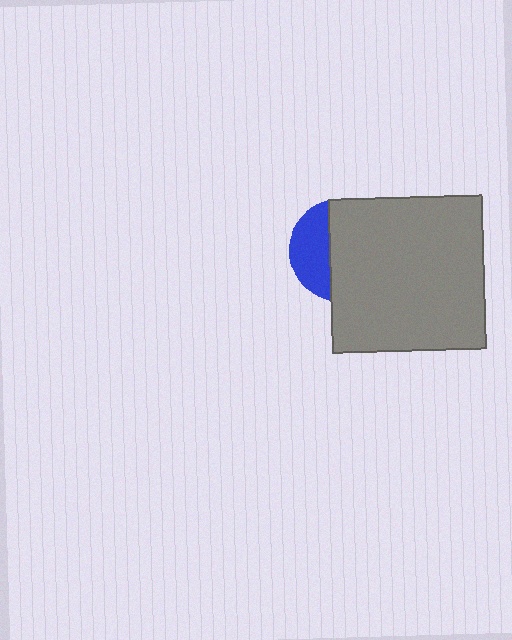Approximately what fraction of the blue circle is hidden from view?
Roughly 63% of the blue circle is hidden behind the gray square.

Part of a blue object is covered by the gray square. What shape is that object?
It is a circle.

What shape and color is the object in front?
The object in front is a gray square.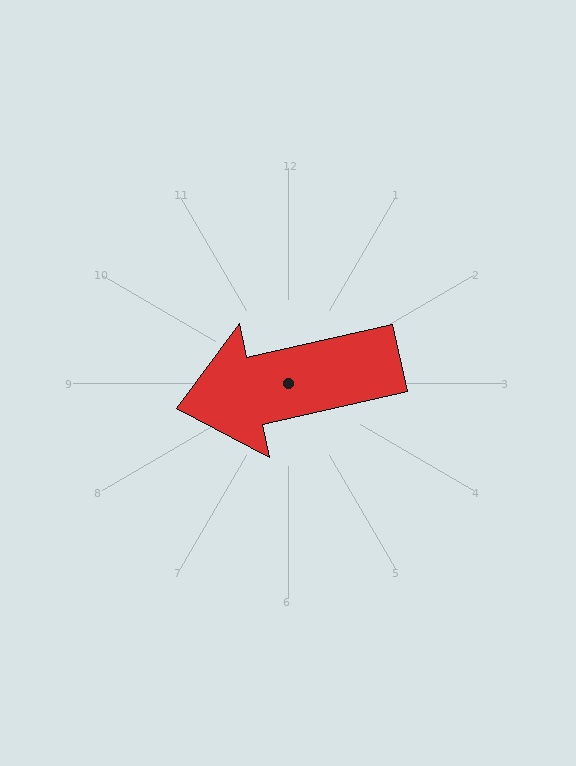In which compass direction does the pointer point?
West.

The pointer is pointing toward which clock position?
Roughly 9 o'clock.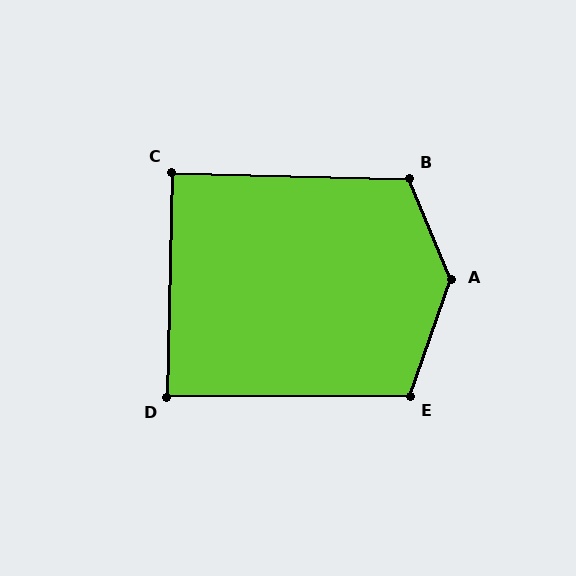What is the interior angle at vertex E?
Approximately 110 degrees (obtuse).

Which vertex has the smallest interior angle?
D, at approximately 89 degrees.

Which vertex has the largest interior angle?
A, at approximately 138 degrees.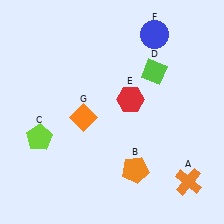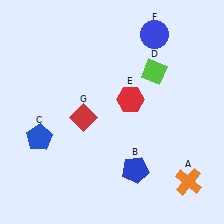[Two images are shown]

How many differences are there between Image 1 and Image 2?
There are 3 differences between the two images.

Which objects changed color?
B changed from orange to blue. C changed from lime to blue. G changed from orange to red.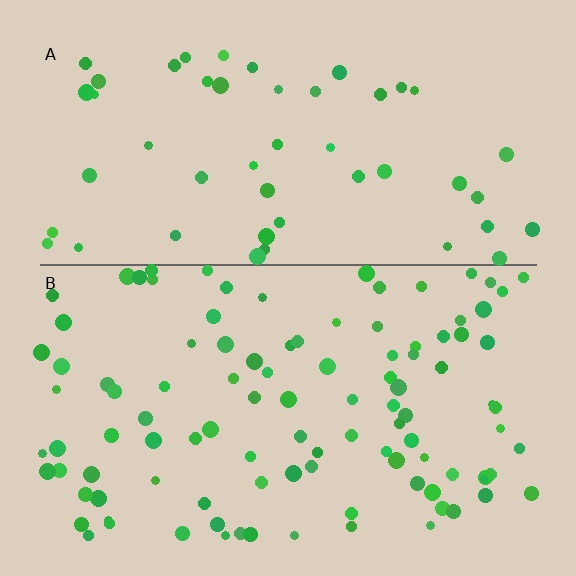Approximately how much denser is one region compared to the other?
Approximately 2.1× — region B over region A.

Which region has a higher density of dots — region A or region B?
B (the bottom).